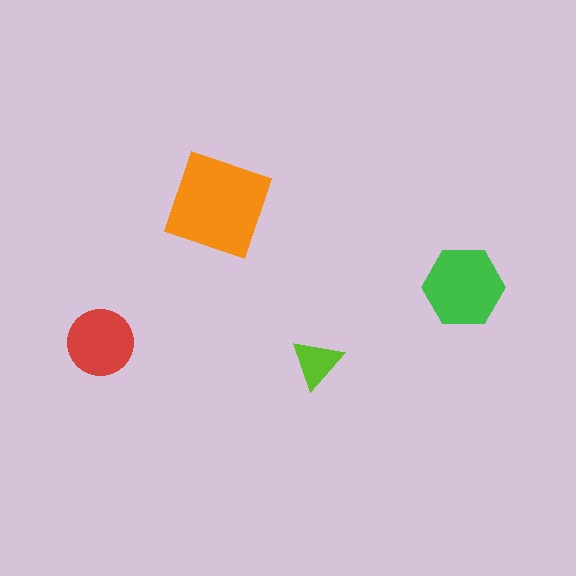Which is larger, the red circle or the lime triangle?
The red circle.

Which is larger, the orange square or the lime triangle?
The orange square.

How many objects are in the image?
There are 4 objects in the image.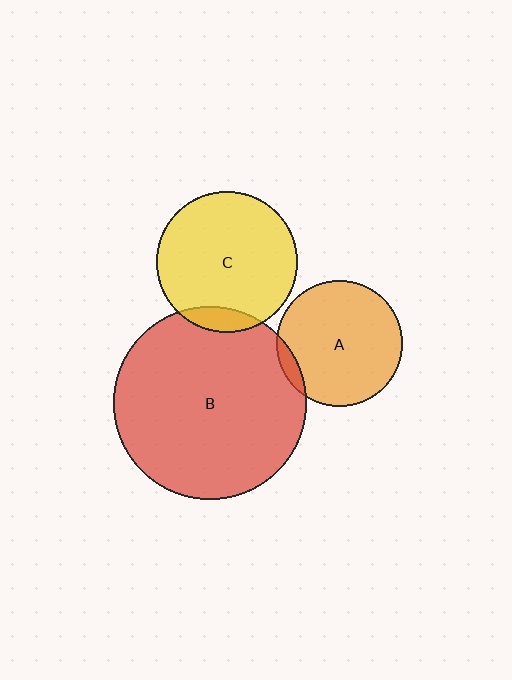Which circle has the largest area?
Circle B (red).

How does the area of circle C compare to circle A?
Approximately 1.2 times.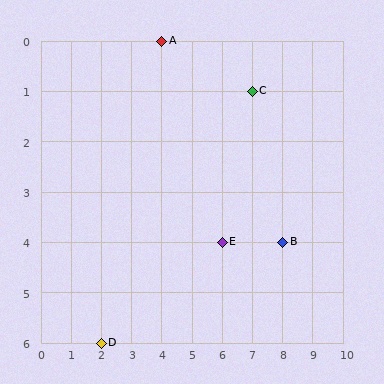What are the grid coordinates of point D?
Point D is at grid coordinates (2, 6).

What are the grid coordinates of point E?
Point E is at grid coordinates (6, 4).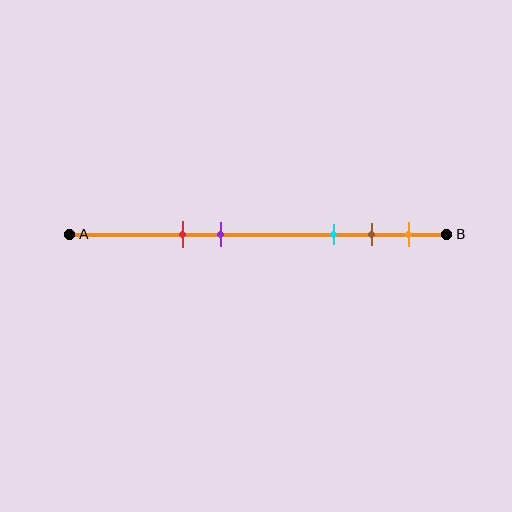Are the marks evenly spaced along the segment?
No, the marks are not evenly spaced.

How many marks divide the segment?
There are 5 marks dividing the segment.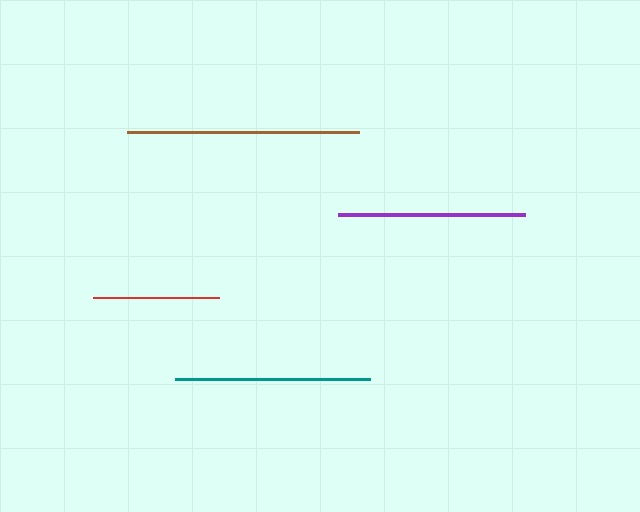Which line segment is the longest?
The brown line is the longest at approximately 232 pixels.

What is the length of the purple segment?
The purple segment is approximately 188 pixels long.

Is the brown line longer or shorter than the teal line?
The brown line is longer than the teal line.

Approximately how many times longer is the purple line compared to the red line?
The purple line is approximately 1.5 times the length of the red line.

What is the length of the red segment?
The red segment is approximately 125 pixels long.